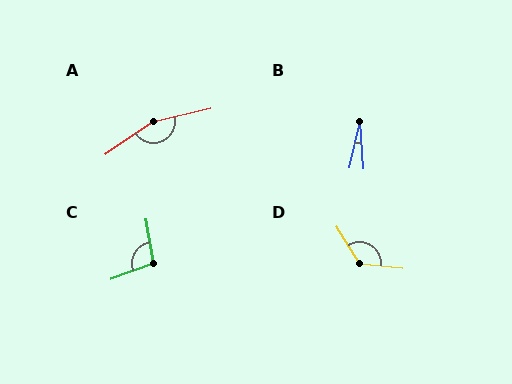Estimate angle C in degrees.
Approximately 100 degrees.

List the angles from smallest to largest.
B (17°), C (100°), D (127°), A (158°).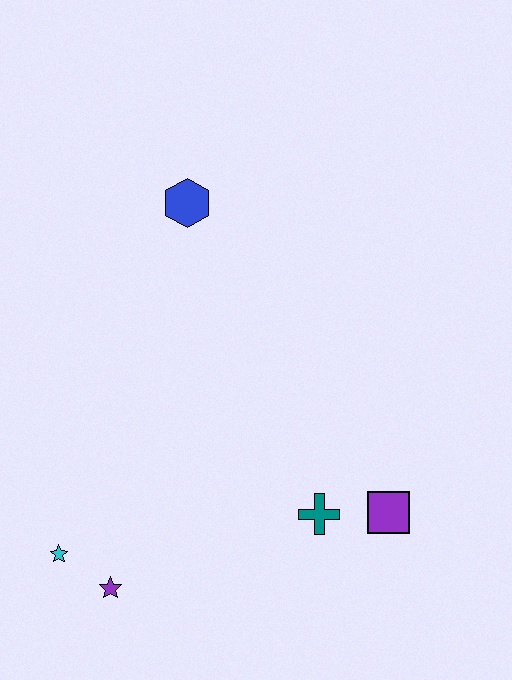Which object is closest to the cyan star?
The purple star is closest to the cyan star.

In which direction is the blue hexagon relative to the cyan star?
The blue hexagon is above the cyan star.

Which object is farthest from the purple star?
The blue hexagon is farthest from the purple star.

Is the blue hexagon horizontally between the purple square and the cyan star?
Yes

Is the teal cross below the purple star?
No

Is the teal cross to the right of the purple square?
No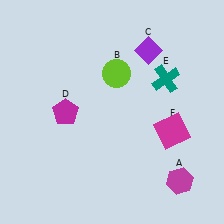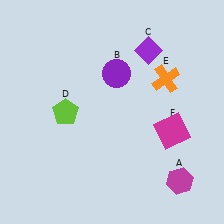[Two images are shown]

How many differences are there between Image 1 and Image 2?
There are 3 differences between the two images.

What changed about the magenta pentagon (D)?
In Image 1, D is magenta. In Image 2, it changed to lime.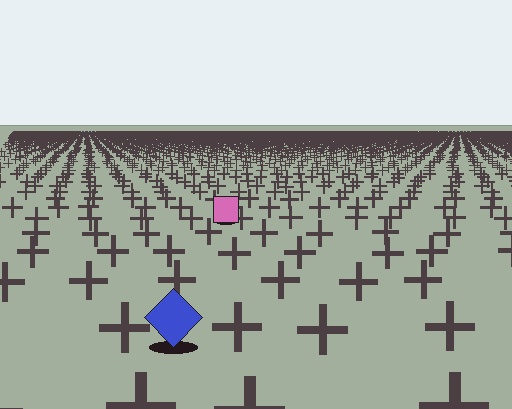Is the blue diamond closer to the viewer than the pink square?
Yes. The blue diamond is closer — you can tell from the texture gradient: the ground texture is coarser near it.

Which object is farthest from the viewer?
The pink square is farthest from the viewer. It appears smaller and the ground texture around it is denser.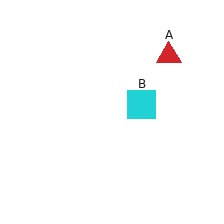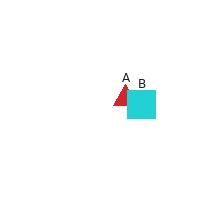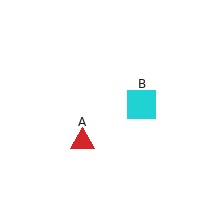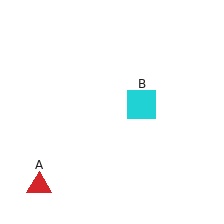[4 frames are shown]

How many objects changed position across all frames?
1 object changed position: red triangle (object A).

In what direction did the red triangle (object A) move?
The red triangle (object A) moved down and to the left.